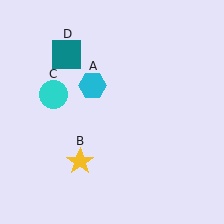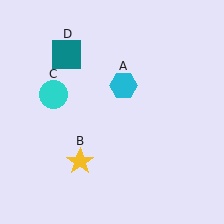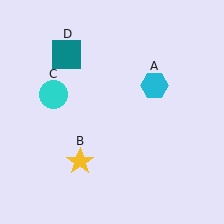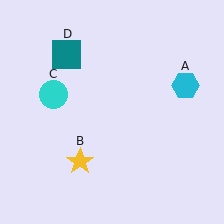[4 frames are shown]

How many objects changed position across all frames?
1 object changed position: cyan hexagon (object A).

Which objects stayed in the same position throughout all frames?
Yellow star (object B) and cyan circle (object C) and teal square (object D) remained stationary.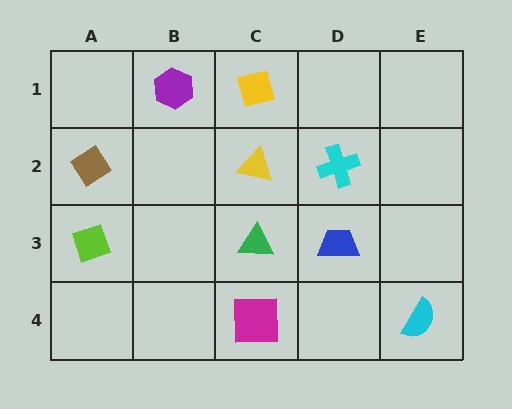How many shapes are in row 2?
3 shapes.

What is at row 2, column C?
A yellow triangle.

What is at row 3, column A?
A lime diamond.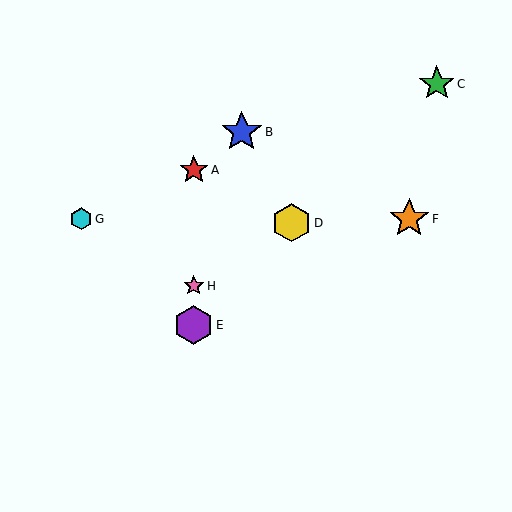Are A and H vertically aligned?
Yes, both are at x≈194.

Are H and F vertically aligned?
No, H is at x≈194 and F is at x≈409.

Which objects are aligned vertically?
Objects A, E, H are aligned vertically.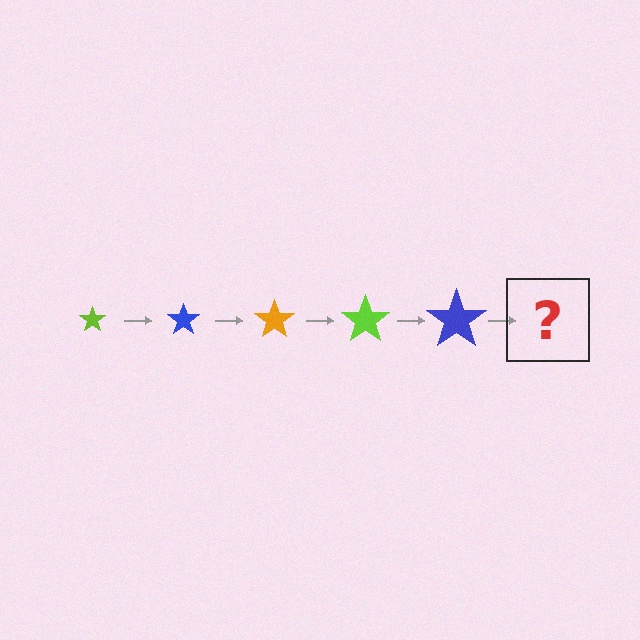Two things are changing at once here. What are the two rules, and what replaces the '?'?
The two rules are that the star grows larger each step and the color cycles through lime, blue, and orange. The '?' should be an orange star, larger than the previous one.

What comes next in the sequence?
The next element should be an orange star, larger than the previous one.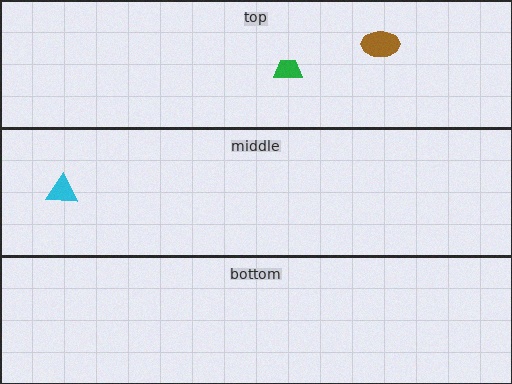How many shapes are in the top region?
2.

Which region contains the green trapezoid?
The top region.